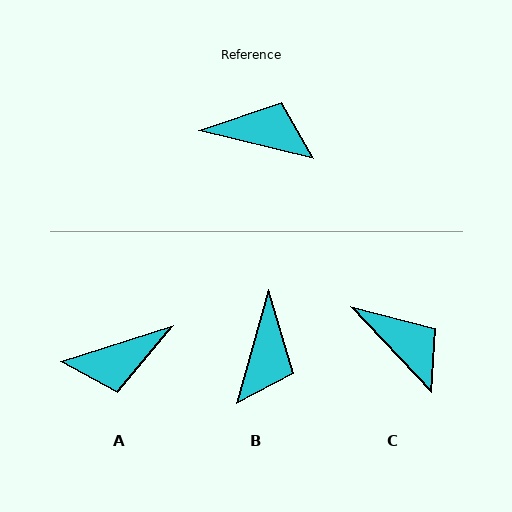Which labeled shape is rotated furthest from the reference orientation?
A, about 148 degrees away.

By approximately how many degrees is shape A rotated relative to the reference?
Approximately 148 degrees clockwise.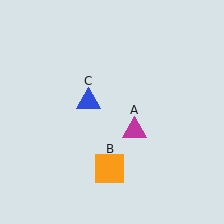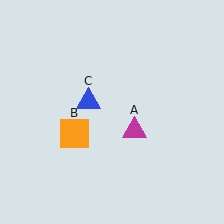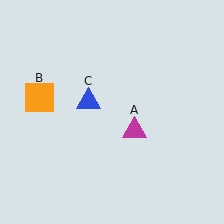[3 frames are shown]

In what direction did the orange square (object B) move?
The orange square (object B) moved up and to the left.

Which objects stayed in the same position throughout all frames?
Magenta triangle (object A) and blue triangle (object C) remained stationary.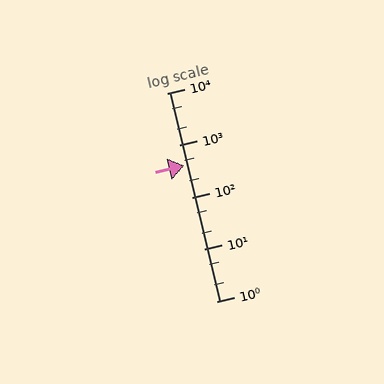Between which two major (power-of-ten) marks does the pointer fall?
The pointer is between 100 and 1000.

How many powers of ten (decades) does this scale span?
The scale spans 4 decades, from 1 to 10000.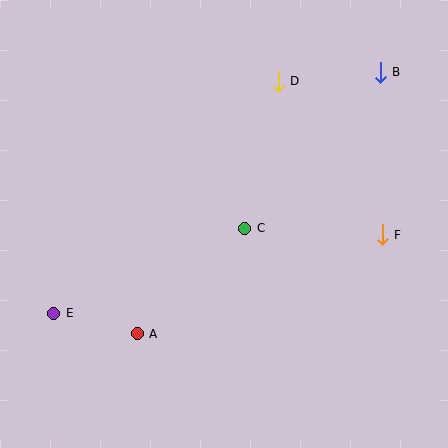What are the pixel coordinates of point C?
Point C is at (245, 228).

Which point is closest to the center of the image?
Point C at (245, 228) is closest to the center.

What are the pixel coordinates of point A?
Point A is at (137, 334).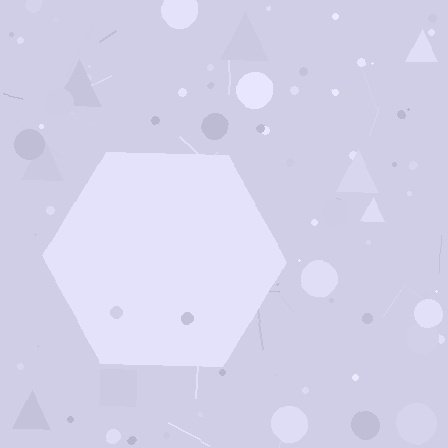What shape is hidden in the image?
A hexagon is hidden in the image.